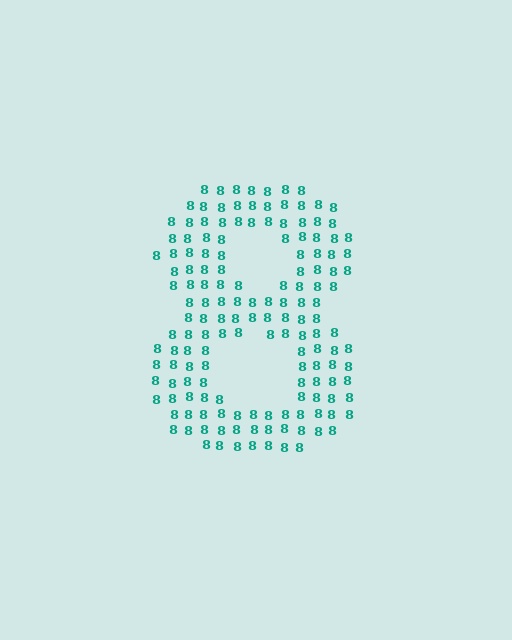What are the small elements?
The small elements are digit 8's.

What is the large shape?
The large shape is the digit 8.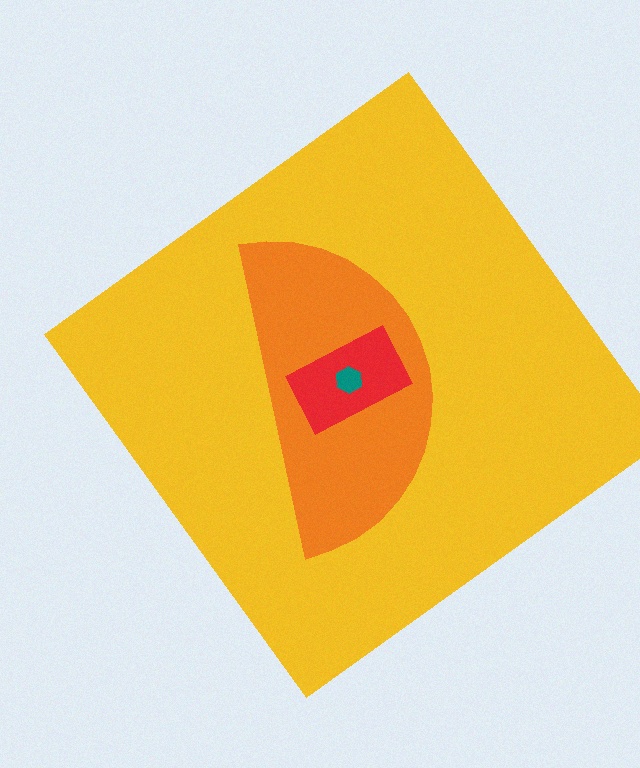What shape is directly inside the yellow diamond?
The orange semicircle.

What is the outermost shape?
The yellow diamond.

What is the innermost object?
The teal hexagon.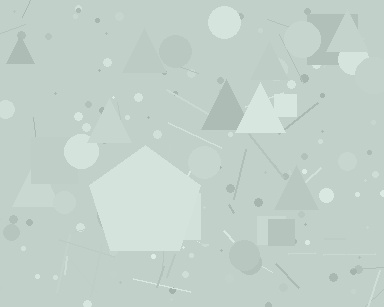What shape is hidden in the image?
A pentagon is hidden in the image.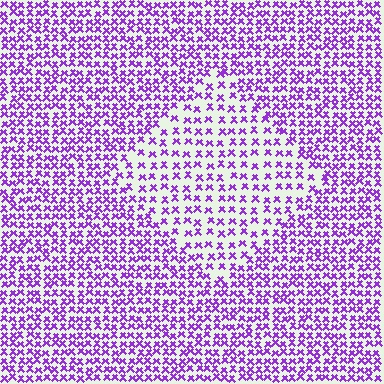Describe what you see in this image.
The image contains small purple elements arranged at two different densities. A diamond-shaped region is visible where the elements are less densely packed than the surrounding area.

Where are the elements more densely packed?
The elements are more densely packed outside the diamond boundary.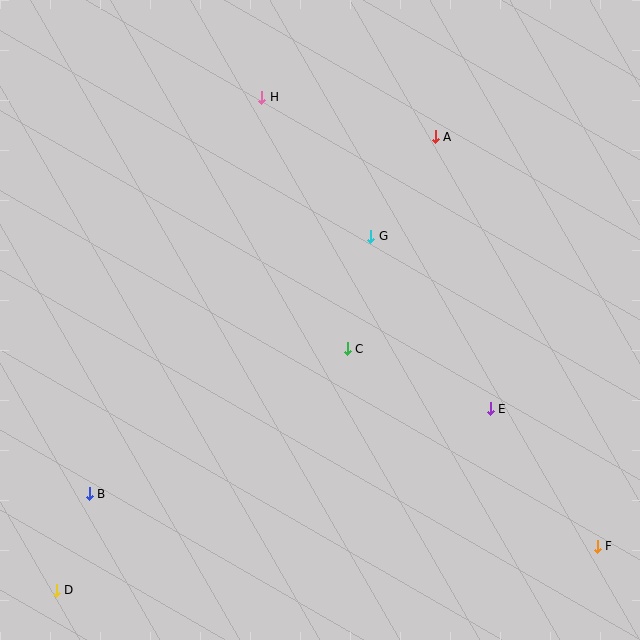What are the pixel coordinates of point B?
Point B is at (89, 494).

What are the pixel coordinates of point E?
Point E is at (490, 409).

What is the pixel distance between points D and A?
The distance between D and A is 591 pixels.